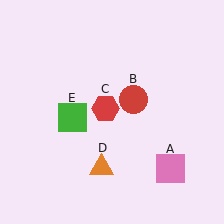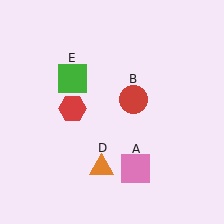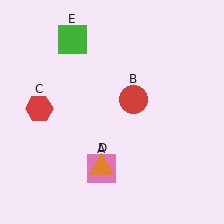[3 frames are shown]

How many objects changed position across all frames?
3 objects changed position: pink square (object A), red hexagon (object C), green square (object E).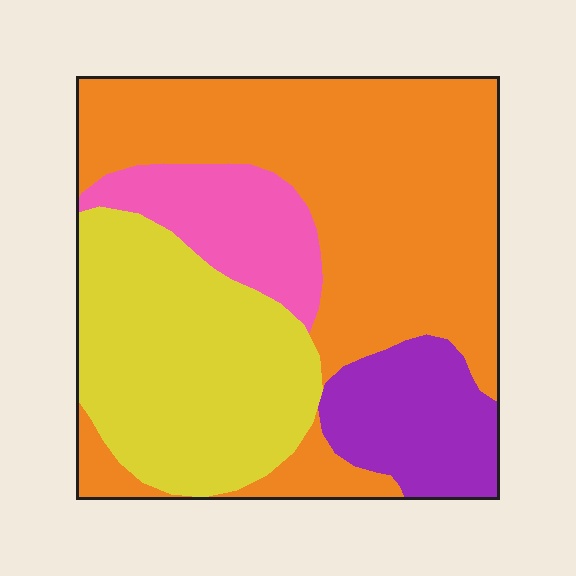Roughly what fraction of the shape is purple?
Purple takes up about one eighth (1/8) of the shape.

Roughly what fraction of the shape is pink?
Pink covers roughly 10% of the shape.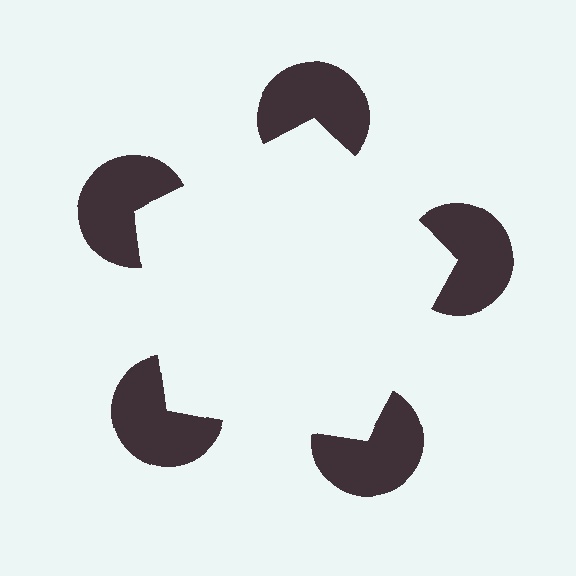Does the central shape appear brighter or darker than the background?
It typically appears slightly brighter than the background, even though no actual brightness change is drawn.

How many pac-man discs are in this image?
There are 5 — one at each vertex of the illusory pentagon.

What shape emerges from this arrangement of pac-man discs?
An illusory pentagon — its edges are inferred from the aligned wedge cuts in the pac-man discs, not physically drawn.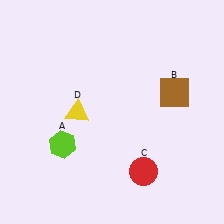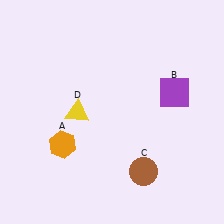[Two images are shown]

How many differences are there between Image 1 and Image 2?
There are 3 differences between the two images.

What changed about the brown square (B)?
In Image 1, B is brown. In Image 2, it changed to purple.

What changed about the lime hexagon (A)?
In Image 1, A is lime. In Image 2, it changed to orange.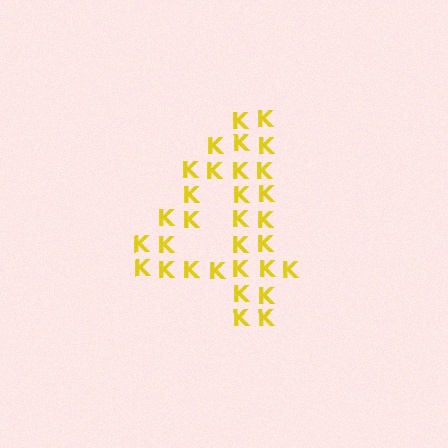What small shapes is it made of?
It is made of small letter K's.